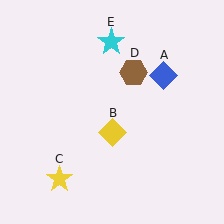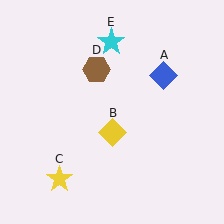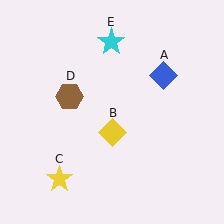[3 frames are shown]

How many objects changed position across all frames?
1 object changed position: brown hexagon (object D).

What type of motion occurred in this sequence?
The brown hexagon (object D) rotated counterclockwise around the center of the scene.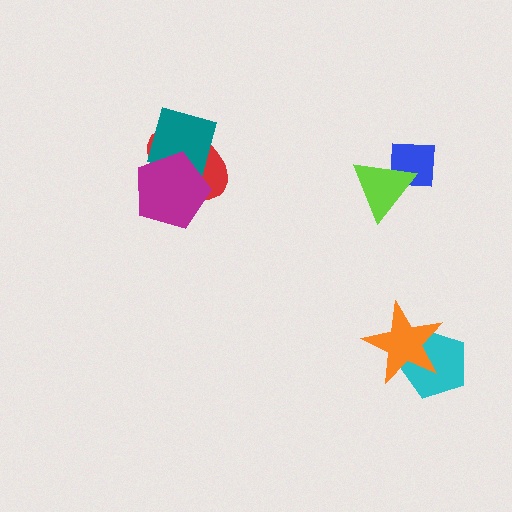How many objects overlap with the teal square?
2 objects overlap with the teal square.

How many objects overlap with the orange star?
1 object overlaps with the orange star.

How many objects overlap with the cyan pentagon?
1 object overlaps with the cyan pentagon.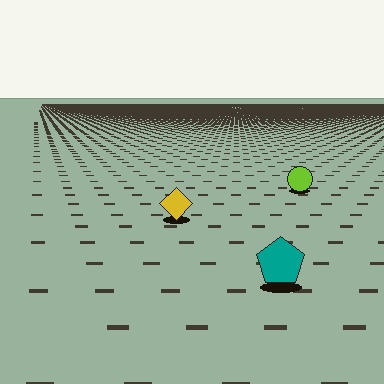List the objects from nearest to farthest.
From nearest to farthest: the teal pentagon, the yellow diamond, the lime circle.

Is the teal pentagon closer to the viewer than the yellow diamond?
Yes. The teal pentagon is closer — you can tell from the texture gradient: the ground texture is coarser near it.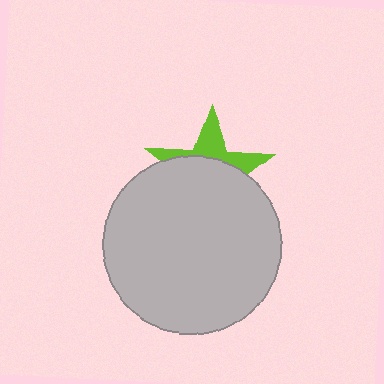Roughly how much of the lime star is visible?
A small part of it is visible (roughly 36%).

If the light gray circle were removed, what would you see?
You would see the complete lime star.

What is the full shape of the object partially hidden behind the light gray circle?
The partially hidden object is a lime star.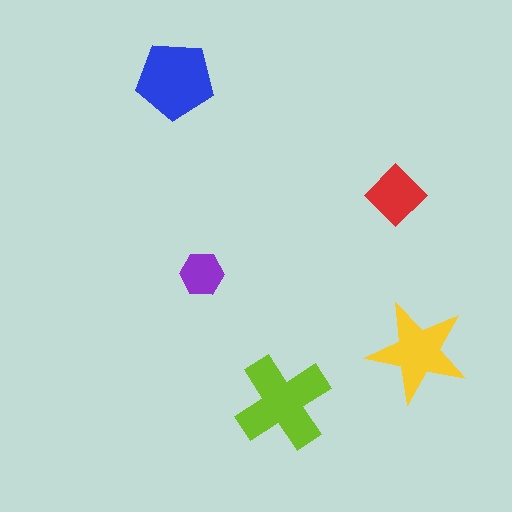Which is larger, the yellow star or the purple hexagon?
The yellow star.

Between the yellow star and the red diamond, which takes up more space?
The yellow star.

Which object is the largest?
The lime cross.